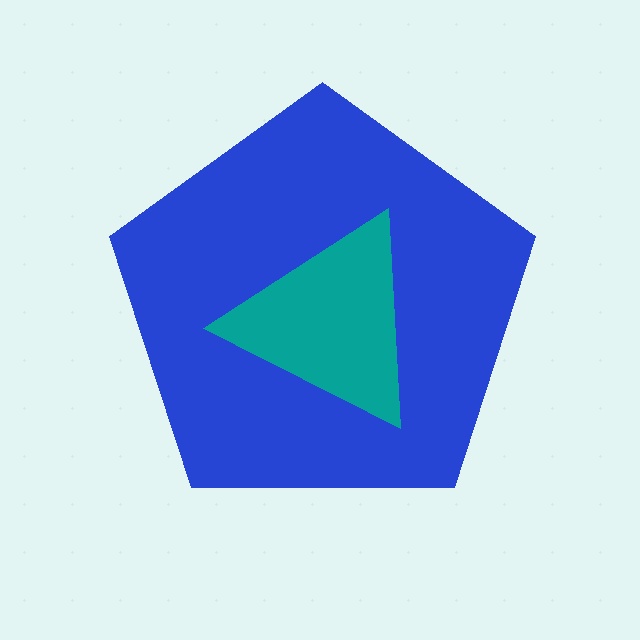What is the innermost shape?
The teal triangle.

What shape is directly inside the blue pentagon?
The teal triangle.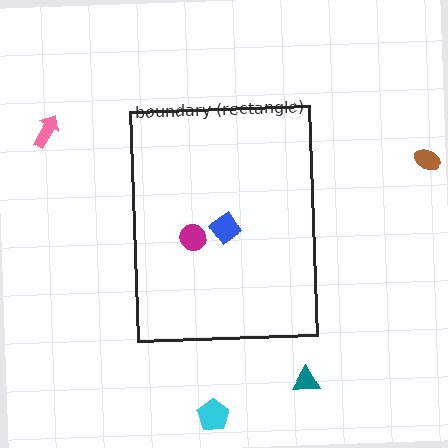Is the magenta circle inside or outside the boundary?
Inside.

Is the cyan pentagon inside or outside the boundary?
Outside.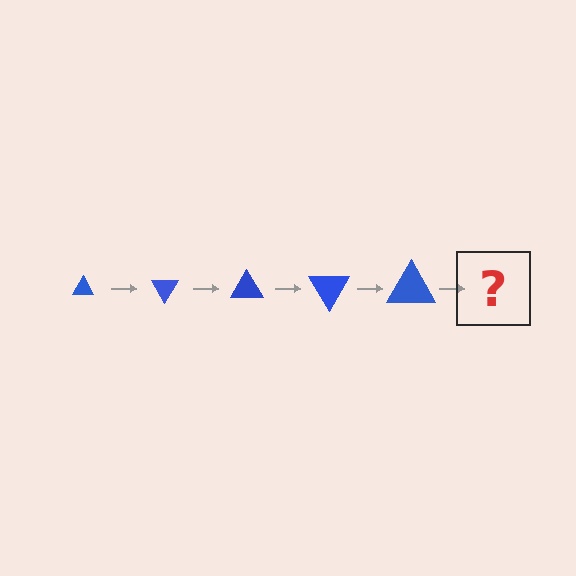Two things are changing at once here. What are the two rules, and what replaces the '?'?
The two rules are that the triangle grows larger each step and it rotates 60 degrees each step. The '?' should be a triangle, larger than the previous one and rotated 300 degrees from the start.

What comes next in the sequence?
The next element should be a triangle, larger than the previous one and rotated 300 degrees from the start.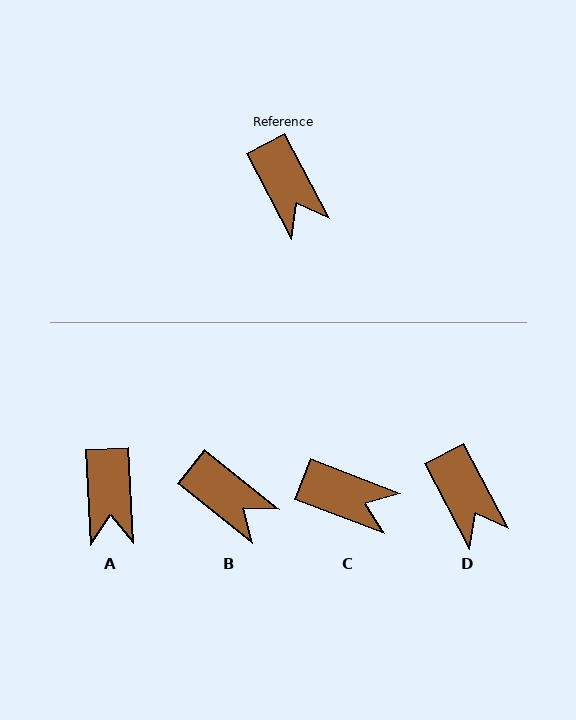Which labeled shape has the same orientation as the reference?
D.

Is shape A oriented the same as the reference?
No, it is off by about 25 degrees.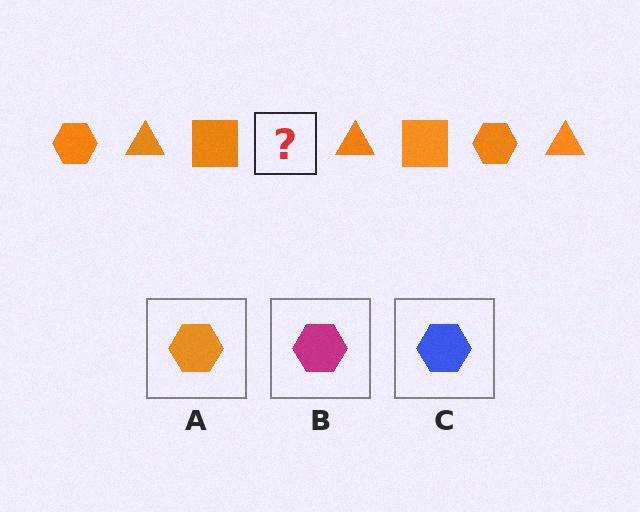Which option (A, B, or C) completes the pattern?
A.